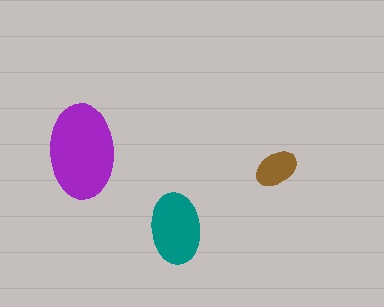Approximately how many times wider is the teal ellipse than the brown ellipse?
About 1.5 times wider.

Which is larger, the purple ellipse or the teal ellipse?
The purple one.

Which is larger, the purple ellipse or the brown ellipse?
The purple one.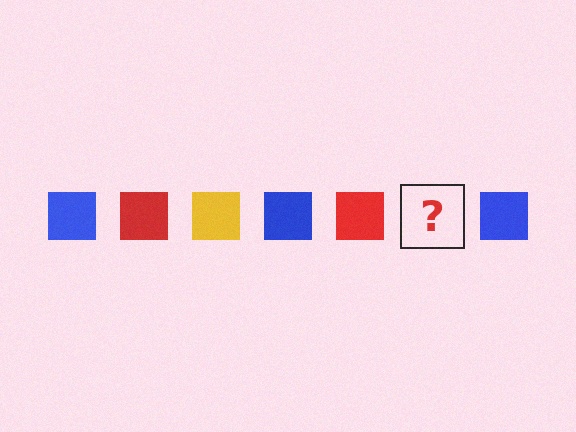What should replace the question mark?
The question mark should be replaced with a yellow square.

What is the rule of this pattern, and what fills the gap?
The rule is that the pattern cycles through blue, red, yellow squares. The gap should be filled with a yellow square.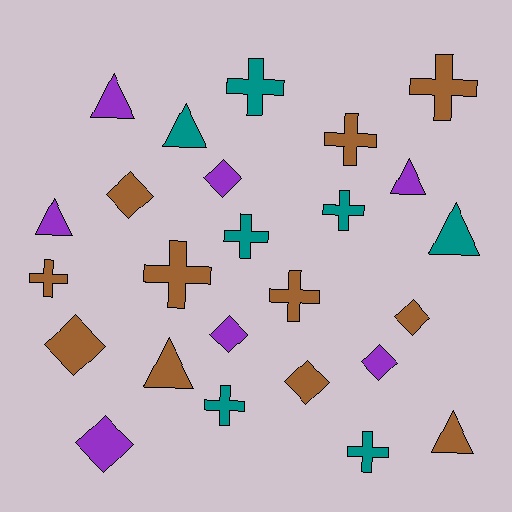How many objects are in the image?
There are 25 objects.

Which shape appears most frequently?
Cross, with 10 objects.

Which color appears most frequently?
Brown, with 11 objects.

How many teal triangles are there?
There are 2 teal triangles.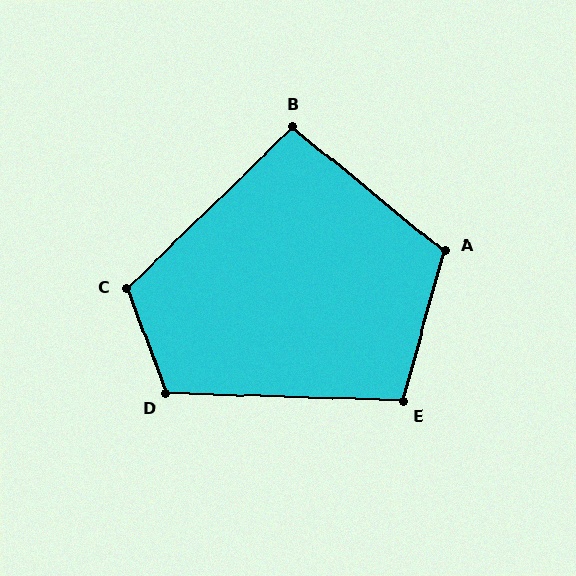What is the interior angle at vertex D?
Approximately 112 degrees (obtuse).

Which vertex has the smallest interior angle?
B, at approximately 97 degrees.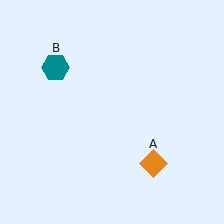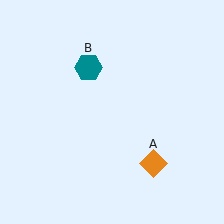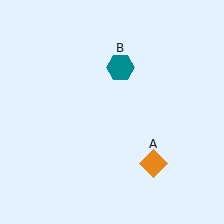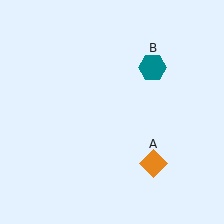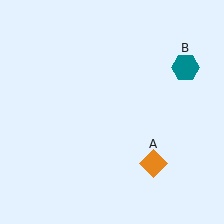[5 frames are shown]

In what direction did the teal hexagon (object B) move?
The teal hexagon (object B) moved right.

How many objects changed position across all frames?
1 object changed position: teal hexagon (object B).